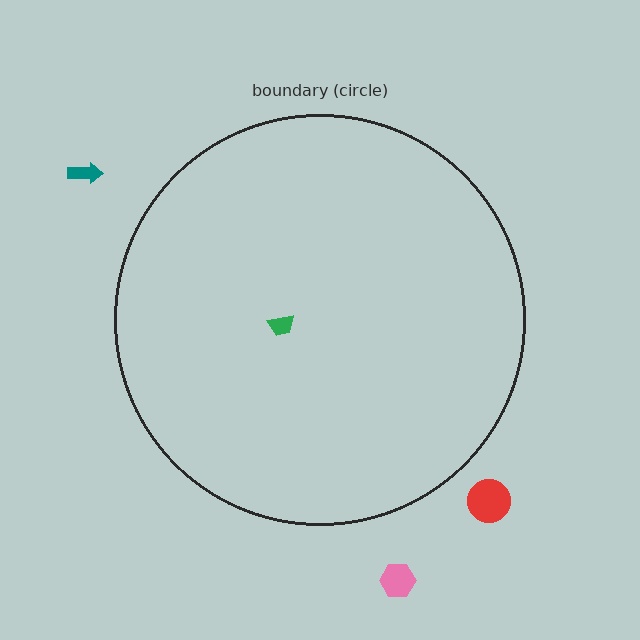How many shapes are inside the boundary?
1 inside, 3 outside.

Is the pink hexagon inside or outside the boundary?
Outside.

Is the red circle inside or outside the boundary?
Outside.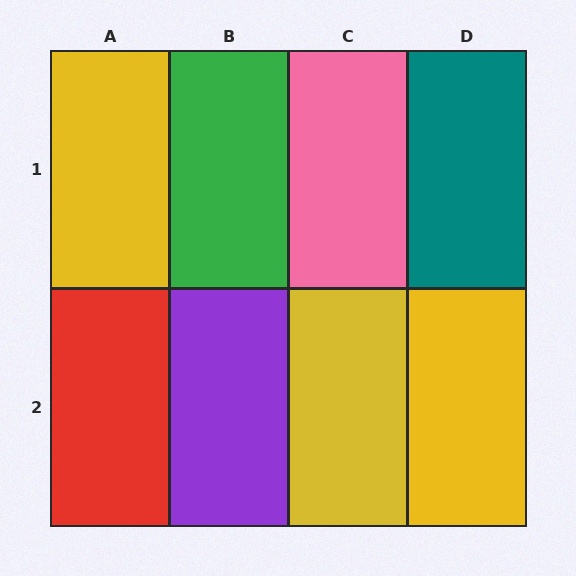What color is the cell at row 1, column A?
Yellow.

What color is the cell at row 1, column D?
Teal.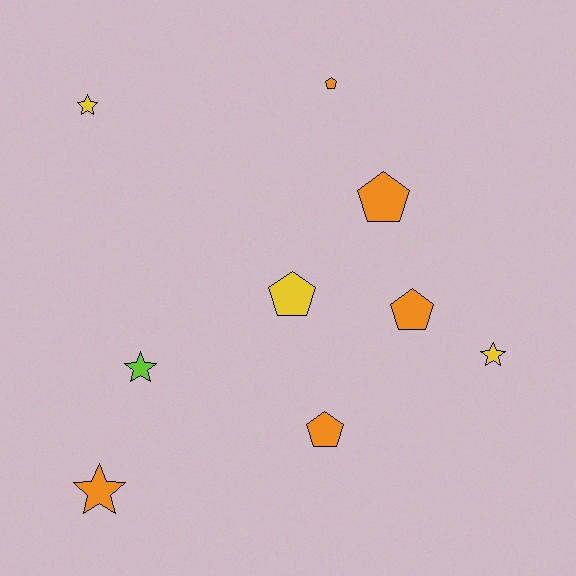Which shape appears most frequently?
Pentagon, with 5 objects.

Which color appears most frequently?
Orange, with 5 objects.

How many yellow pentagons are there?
There is 1 yellow pentagon.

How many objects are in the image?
There are 9 objects.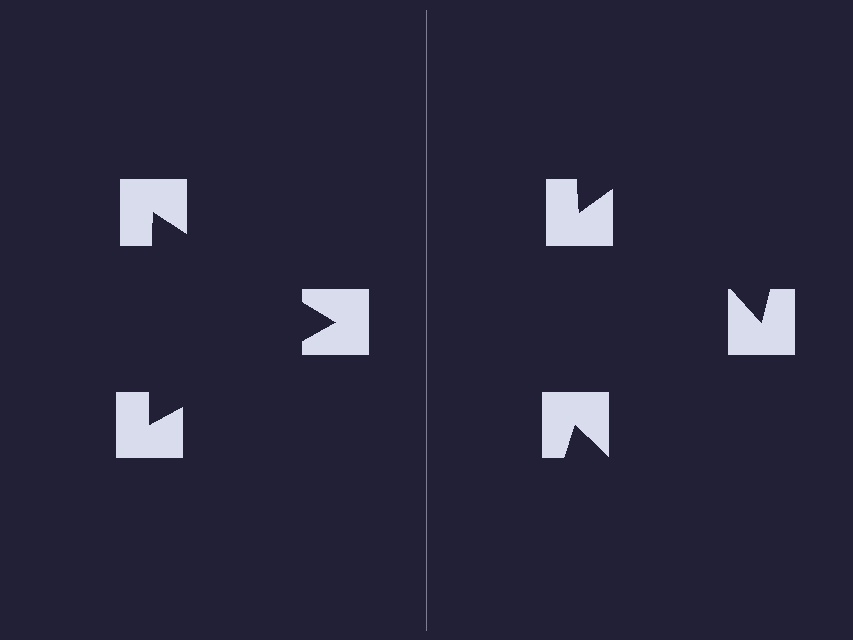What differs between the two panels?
The notched squares are positioned identically on both sides; only the wedge orientations differ. On the left they align to a triangle; on the right they are misaligned.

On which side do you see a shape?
An illusory triangle appears on the left side. On the right side the wedge cuts are rotated, so no coherent shape forms.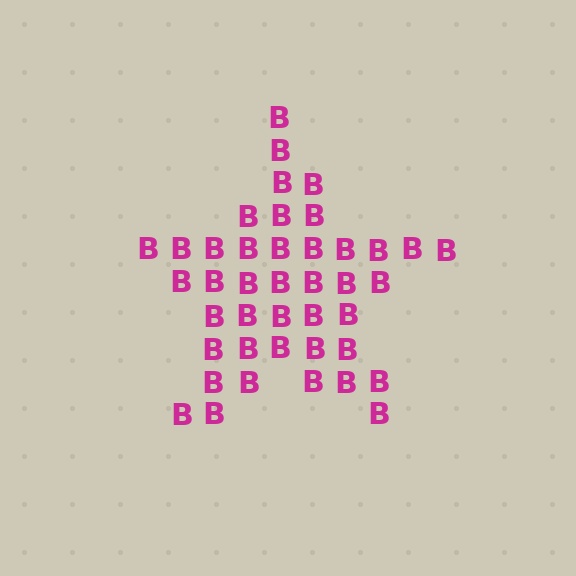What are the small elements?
The small elements are letter B's.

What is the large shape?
The large shape is a star.